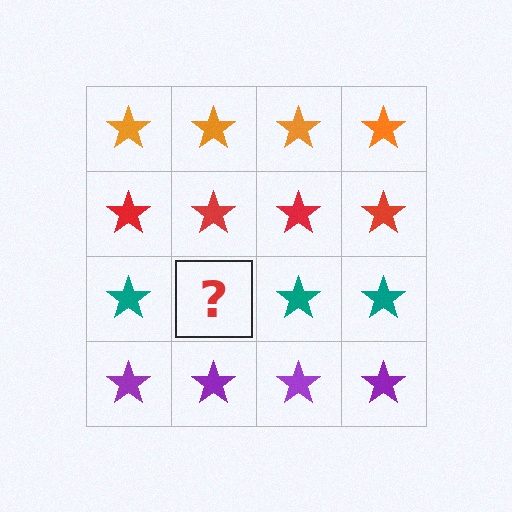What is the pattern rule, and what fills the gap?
The rule is that each row has a consistent color. The gap should be filled with a teal star.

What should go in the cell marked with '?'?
The missing cell should contain a teal star.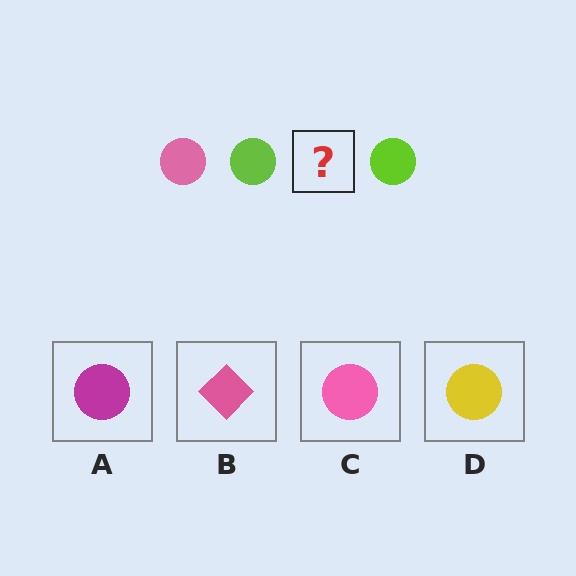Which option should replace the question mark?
Option C.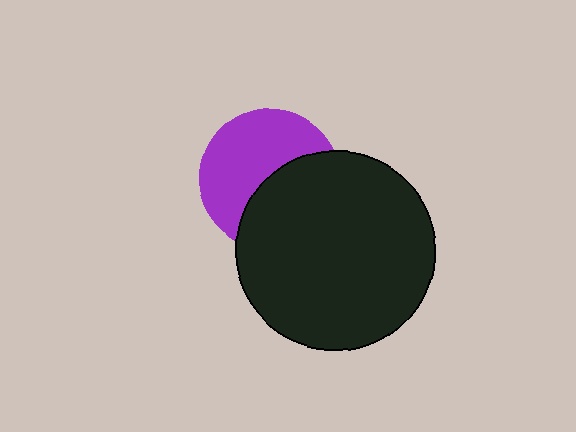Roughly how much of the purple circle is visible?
About half of it is visible (roughly 55%).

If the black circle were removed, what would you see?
You would see the complete purple circle.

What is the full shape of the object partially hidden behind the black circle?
The partially hidden object is a purple circle.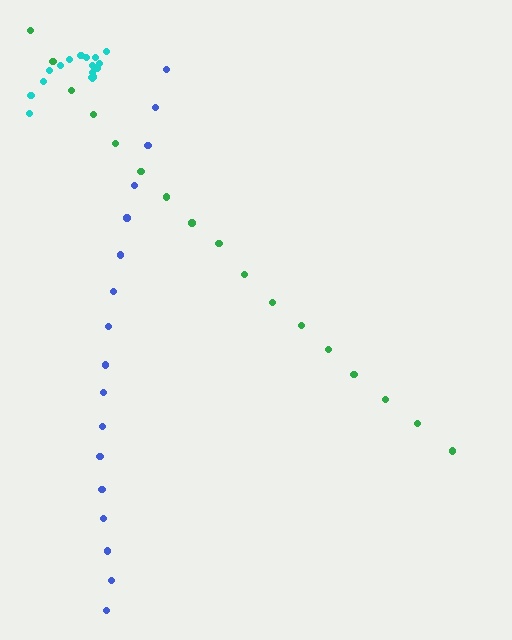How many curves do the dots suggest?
There are 3 distinct paths.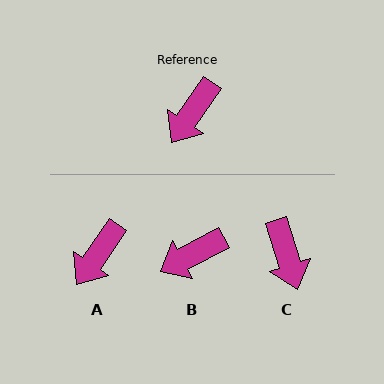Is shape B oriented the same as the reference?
No, it is off by about 27 degrees.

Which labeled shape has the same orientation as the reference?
A.